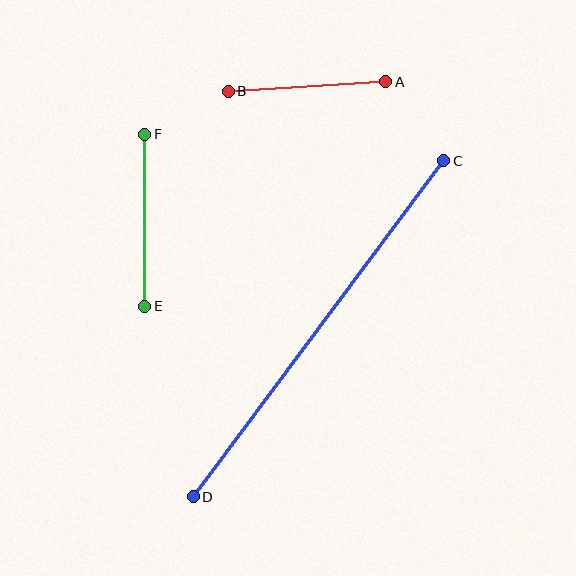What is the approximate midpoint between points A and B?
The midpoint is at approximately (307, 86) pixels.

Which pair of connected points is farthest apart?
Points C and D are farthest apart.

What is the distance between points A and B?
The distance is approximately 158 pixels.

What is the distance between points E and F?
The distance is approximately 172 pixels.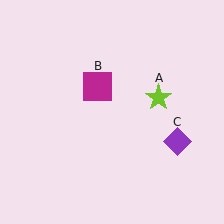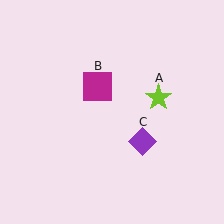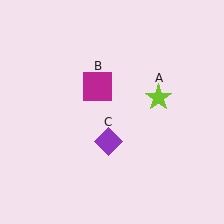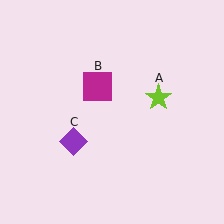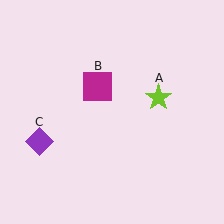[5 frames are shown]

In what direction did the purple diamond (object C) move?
The purple diamond (object C) moved left.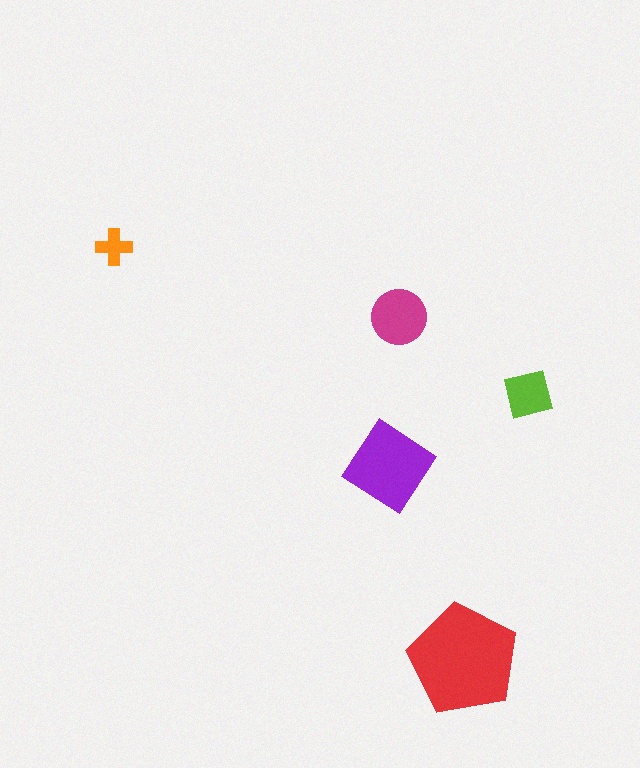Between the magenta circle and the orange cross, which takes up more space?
The magenta circle.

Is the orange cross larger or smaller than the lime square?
Smaller.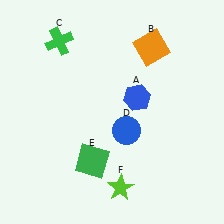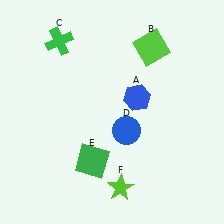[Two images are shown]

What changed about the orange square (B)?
In Image 1, B is orange. In Image 2, it changed to lime.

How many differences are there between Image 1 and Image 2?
There is 1 difference between the two images.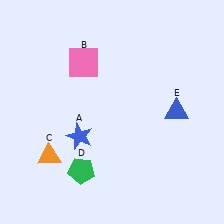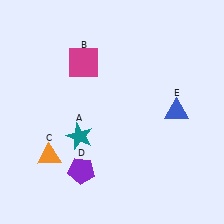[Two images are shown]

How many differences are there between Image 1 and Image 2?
There are 3 differences between the two images.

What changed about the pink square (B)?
In Image 1, B is pink. In Image 2, it changed to magenta.